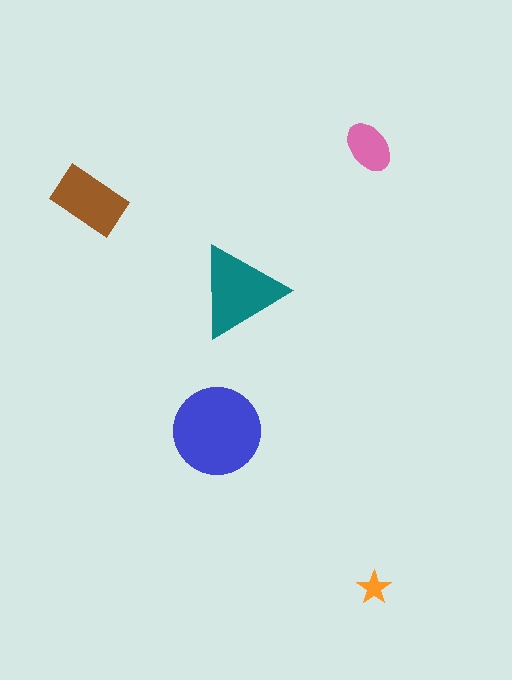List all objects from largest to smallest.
The blue circle, the teal triangle, the brown rectangle, the pink ellipse, the orange star.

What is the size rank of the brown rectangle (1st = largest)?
3rd.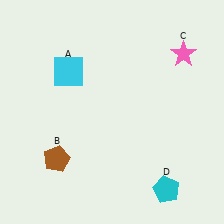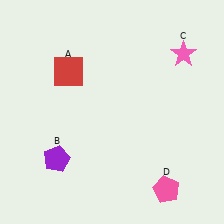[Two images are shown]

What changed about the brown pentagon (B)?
In Image 1, B is brown. In Image 2, it changed to purple.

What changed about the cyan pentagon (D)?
In Image 1, D is cyan. In Image 2, it changed to pink.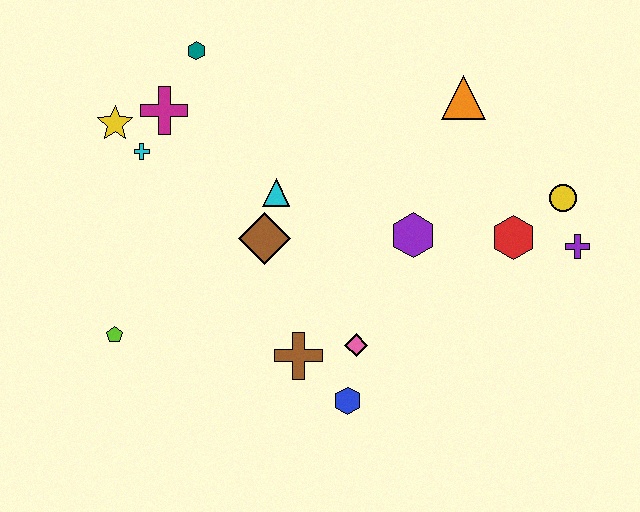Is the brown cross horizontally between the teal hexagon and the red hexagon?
Yes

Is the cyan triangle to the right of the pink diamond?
No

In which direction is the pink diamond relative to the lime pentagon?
The pink diamond is to the right of the lime pentagon.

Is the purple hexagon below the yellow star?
Yes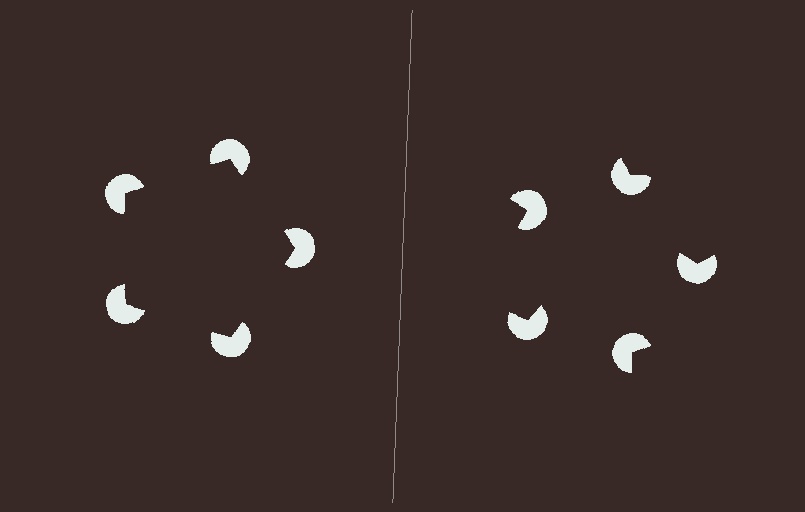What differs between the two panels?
The pac-man discs are positioned identically on both sides; only the wedge orientations differ. On the left they align to a pentagon; on the right they are misaligned.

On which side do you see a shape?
An illusory pentagon appears on the left side. On the right side the wedge cuts are rotated, so no coherent shape forms.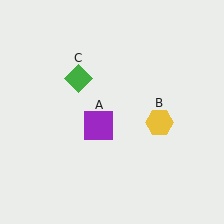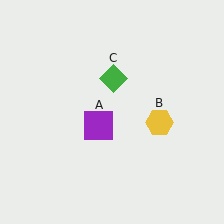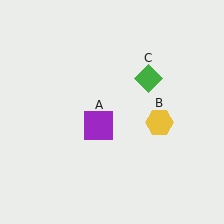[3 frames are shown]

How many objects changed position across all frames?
1 object changed position: green diamond (object C).